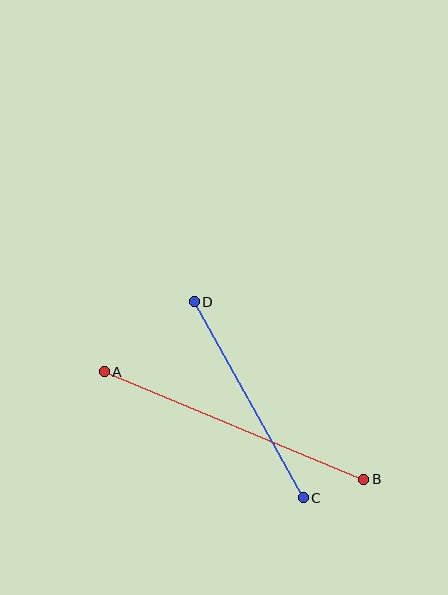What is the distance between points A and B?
The distance is approximately 281 pixels.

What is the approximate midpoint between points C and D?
The midpoint is at approximately (249, 400) pixels.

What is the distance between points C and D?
The distance is approximately 224 pixels.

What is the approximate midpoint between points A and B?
The midpoint is at approximately (234, 426) pixels.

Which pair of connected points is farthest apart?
Points A and B are farthest apart.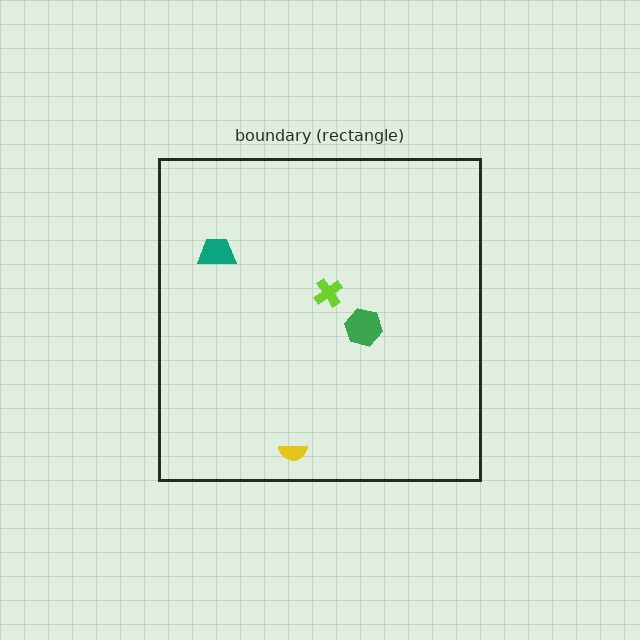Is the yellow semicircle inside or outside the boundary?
Inside.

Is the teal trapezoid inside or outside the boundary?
Inside.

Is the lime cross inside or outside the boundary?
Inside.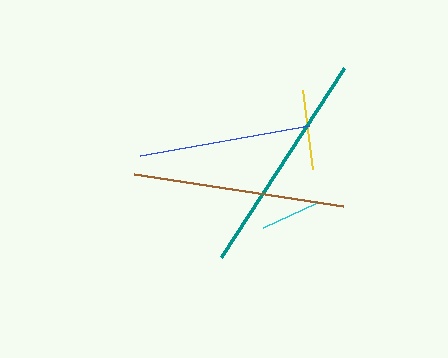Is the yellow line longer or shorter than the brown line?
The brown line is longer than the yellow line.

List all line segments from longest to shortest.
From longest to shortest: teal, brown, blue, yellow, cyan.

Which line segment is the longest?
The teal line is the longest at approximately 225 pixels.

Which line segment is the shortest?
The cyan line is the shortest at approximately 60 pixels.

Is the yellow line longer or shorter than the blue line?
The blue line is longer than the yellow line.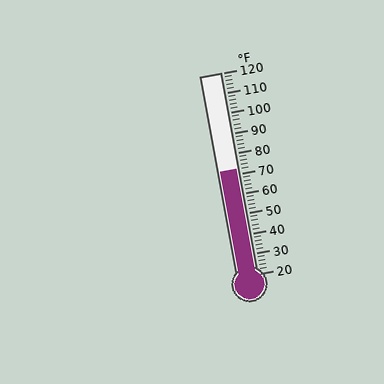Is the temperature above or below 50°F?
The temperature is above 50°F.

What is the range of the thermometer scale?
The thermometer scale ranges from 20°F to 120°F.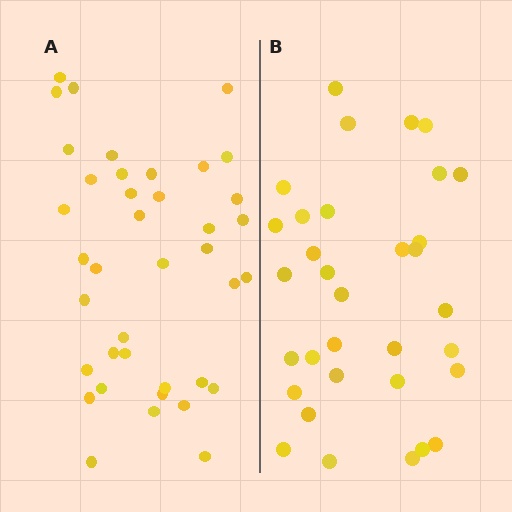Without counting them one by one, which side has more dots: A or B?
Region A (the left region) has more dots.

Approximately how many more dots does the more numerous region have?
Region A has about 6 more dots than region B.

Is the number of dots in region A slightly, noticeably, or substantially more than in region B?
Region A has only slightly more — the two regions are fairly close. The ratio is roughly 1.2 to 1.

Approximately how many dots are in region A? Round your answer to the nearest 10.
About 40 dots. (The exact count is 39, which rounds to 40.)